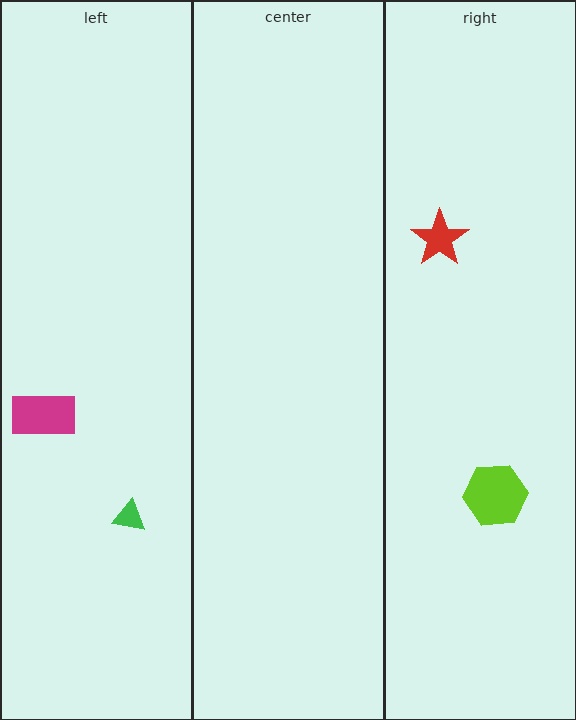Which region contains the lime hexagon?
The right region.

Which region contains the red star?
The right region.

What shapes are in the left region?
The magenta rectangle, the green triangle.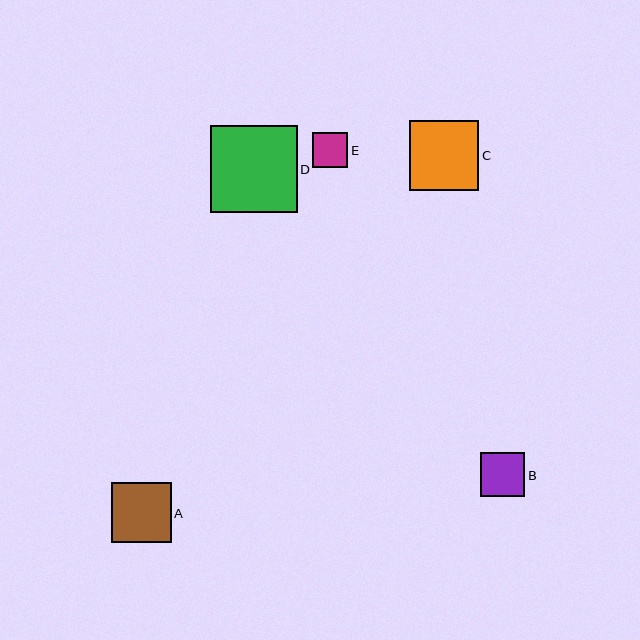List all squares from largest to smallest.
From largest to smallest: D, C, A, B, E.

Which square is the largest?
Square D is the largest with a size of approximately 87 pixels.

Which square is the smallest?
Square E is the smallest with a size of approximately 35 pixels.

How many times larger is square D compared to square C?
Square D is approximately 1.3 times the size of square C.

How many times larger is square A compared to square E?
Square A is approximately 1.7 times the size of square E.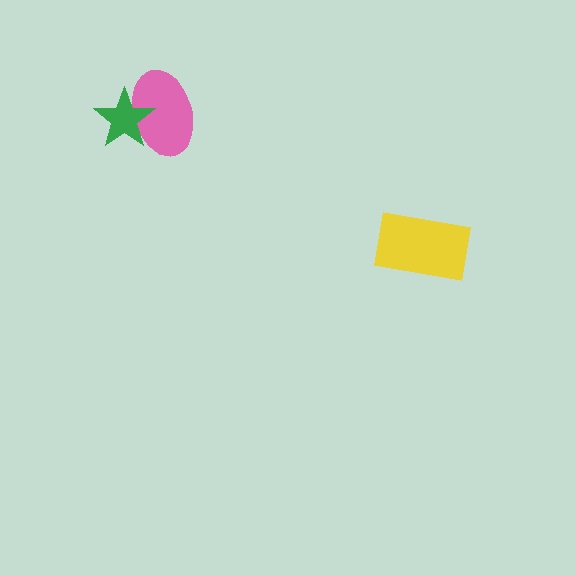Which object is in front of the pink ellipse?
The green star is in front of the pink ellipse.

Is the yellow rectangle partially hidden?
No, no other shape covers it.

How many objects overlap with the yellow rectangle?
0 objects overlap with the yellow rectangle.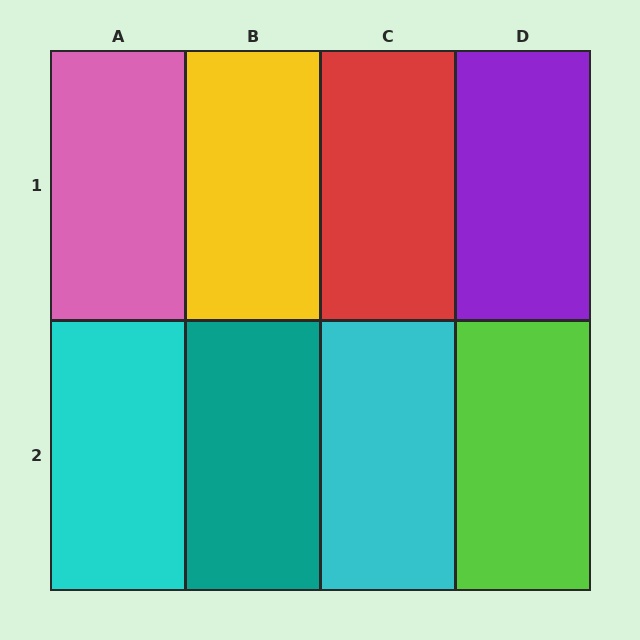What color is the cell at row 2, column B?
Teal.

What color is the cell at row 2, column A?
Cyan.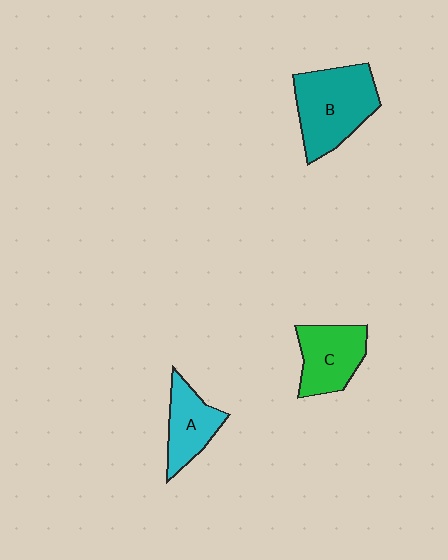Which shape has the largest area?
Shape B (teal).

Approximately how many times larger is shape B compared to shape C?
Approximately 1.4 times.